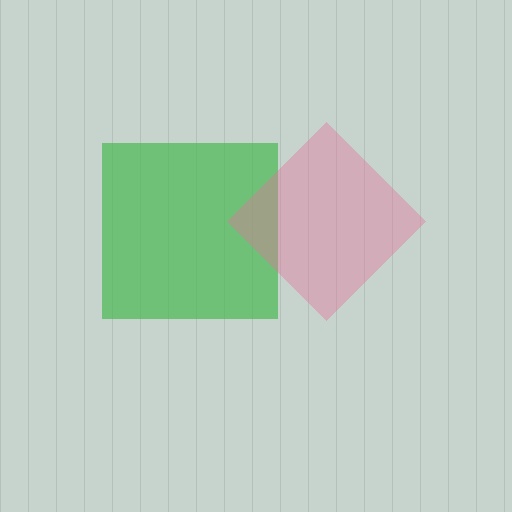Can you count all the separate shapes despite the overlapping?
Yes, there are 2 separate shapes.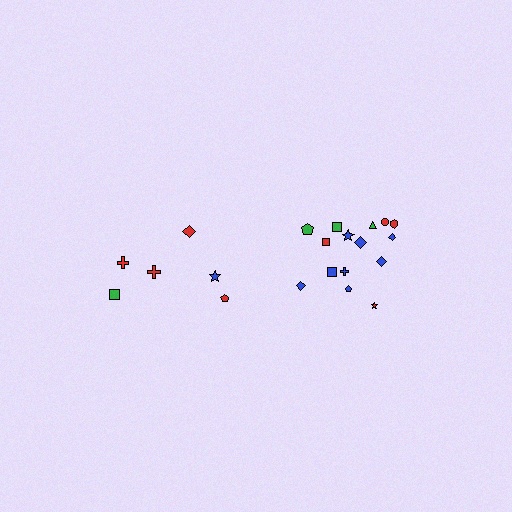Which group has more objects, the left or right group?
The right group.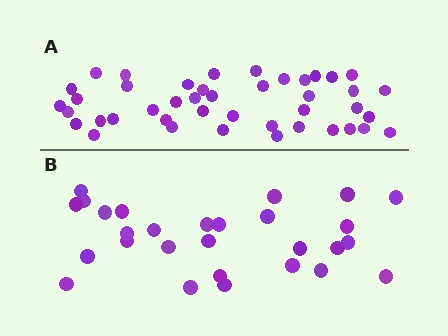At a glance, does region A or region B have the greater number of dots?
Region A (the top region) has more dots.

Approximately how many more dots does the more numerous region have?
Region A has approximately 15 more dots than region B.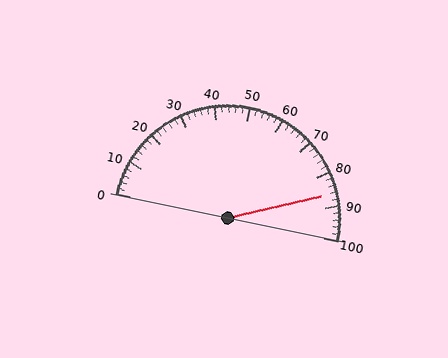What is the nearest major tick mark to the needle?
The nearest major tick mark is 90.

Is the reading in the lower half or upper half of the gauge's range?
The reading is in the upper half of the range (0 to 100).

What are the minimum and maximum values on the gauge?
The gauge ranges from 0 to 100.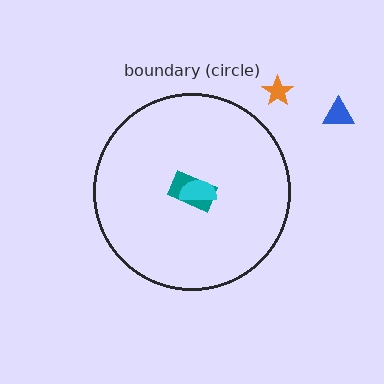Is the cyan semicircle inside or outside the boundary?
Inside.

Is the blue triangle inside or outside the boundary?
Outside.